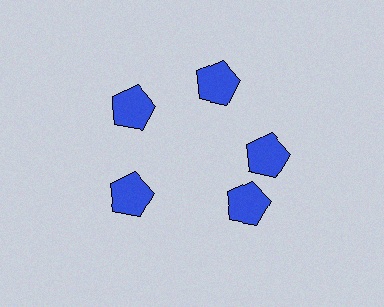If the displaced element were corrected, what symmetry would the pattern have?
It would have 5-fold rotational symmetry — the pattern would map onto itself every 72 degrees.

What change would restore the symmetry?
The symmetry would be restored by rotating it back into even spacing with its neighbors so that all 5 pentagons sit at equal angles and equal distance from the center.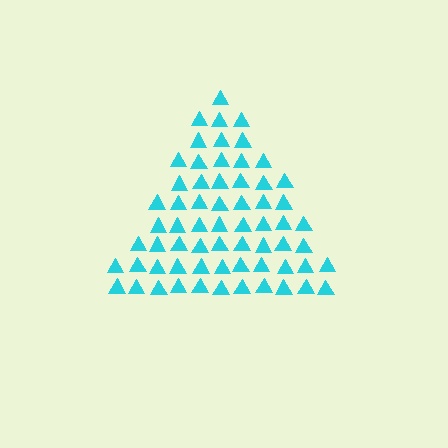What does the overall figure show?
The overall figure shows a triangle.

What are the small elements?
The small elements are triangles.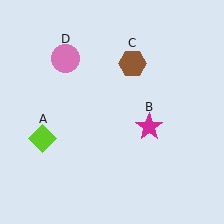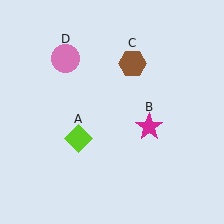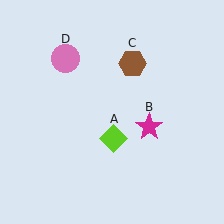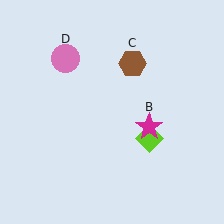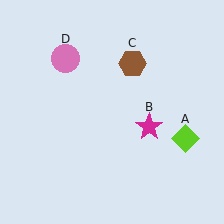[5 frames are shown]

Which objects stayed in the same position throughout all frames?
Magenta star (object B) and brown hexagon (object C) and pink circle (object D) remained stationary.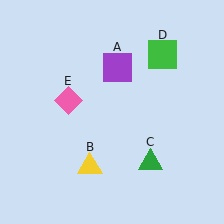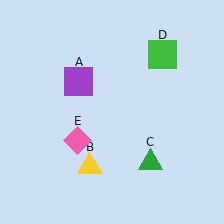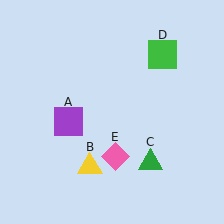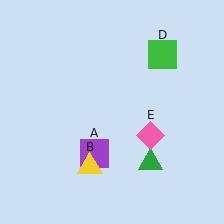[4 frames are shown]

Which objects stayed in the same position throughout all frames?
Yellow triangle (object B) and green triangle (object C) and green square (object D) remained stationary.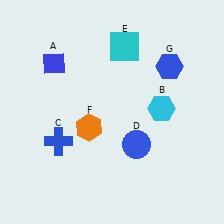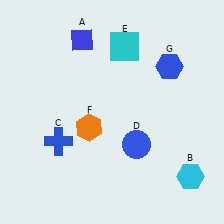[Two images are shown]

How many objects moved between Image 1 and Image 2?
2 objects moved between the two images.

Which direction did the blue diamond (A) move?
The blue diamond (A) moved right.